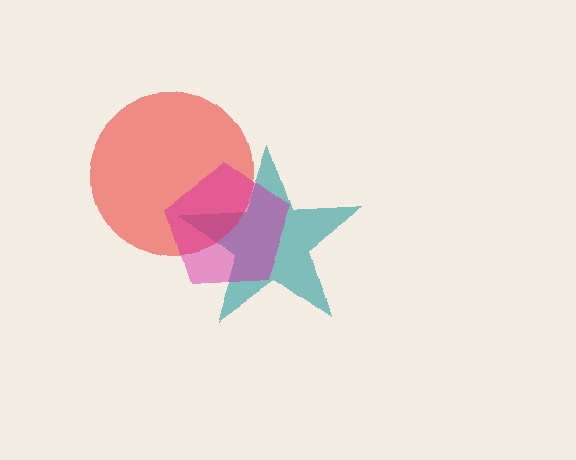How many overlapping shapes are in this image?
There are 3 overlapping shapes in the image.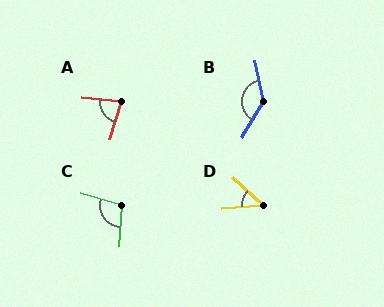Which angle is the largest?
B, at approximately 138 degrees.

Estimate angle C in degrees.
Approximately 103 degrees.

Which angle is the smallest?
D, at approximately 47 degrees.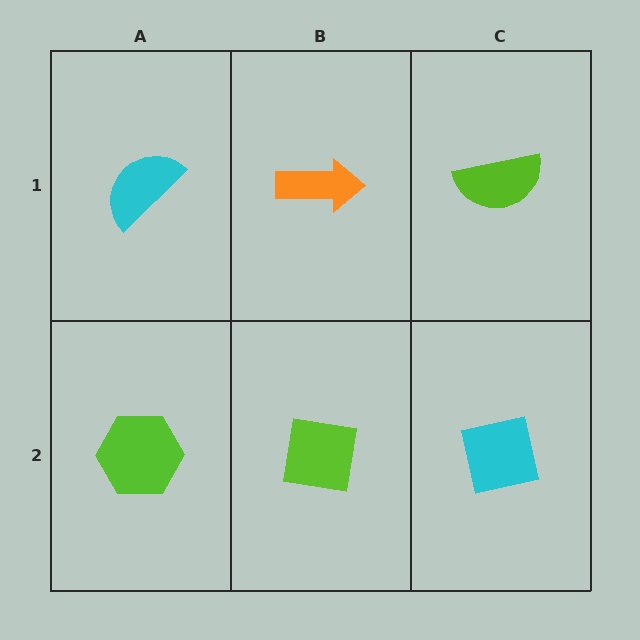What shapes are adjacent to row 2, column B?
An orange arrow (row 1, column B), a lime hexagon (row 2, column A), a cyan square (row 2, column C).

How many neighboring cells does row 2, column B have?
3.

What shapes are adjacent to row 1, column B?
A lime square (row 2, column B), a cyan semicircle (row 1, column A), a lime semicircle (row 1, column C).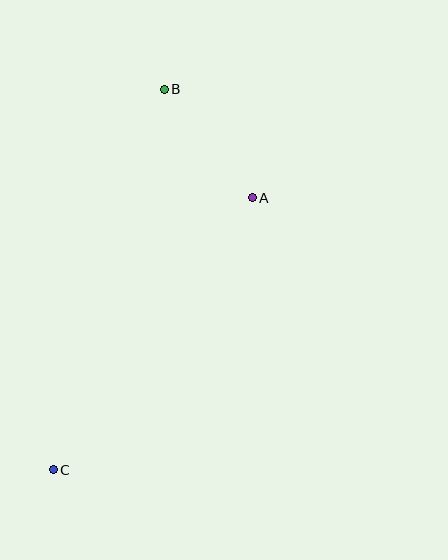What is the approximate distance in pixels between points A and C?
The distance between A and C is approximately 337 pixels.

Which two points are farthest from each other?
Points B and C are farthest from each other.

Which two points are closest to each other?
Points A and B are closest to each other.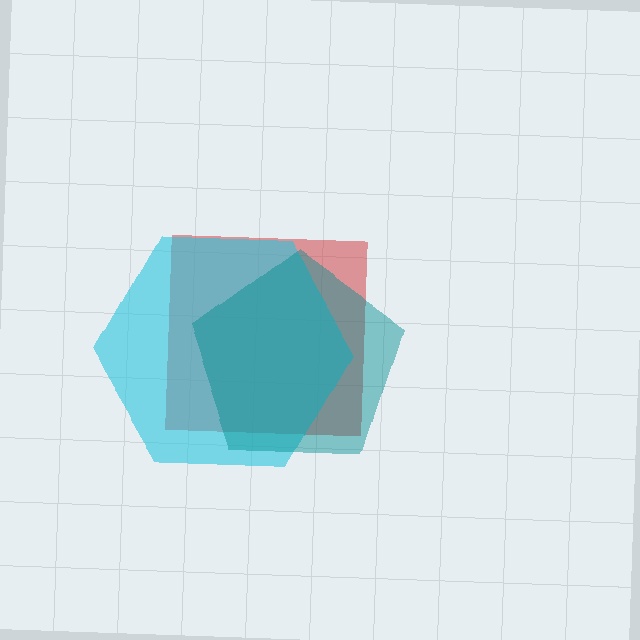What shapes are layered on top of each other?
The layered shapes are: a red square, a cyan hexagon, a teal pentagon.